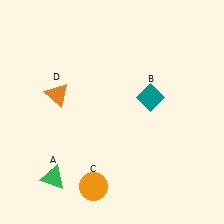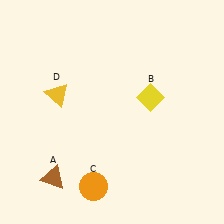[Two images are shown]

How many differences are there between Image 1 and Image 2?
There are 3 differences between the two images.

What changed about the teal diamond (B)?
In Image 1, B is teal. In Image 2, it changed to yellow.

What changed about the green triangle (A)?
In Image 1, A is green. In Image 2, it changed to brown.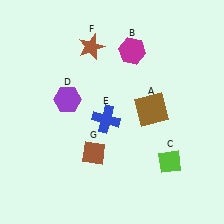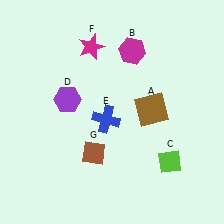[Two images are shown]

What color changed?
The star (F) changed from brown in Image 1 to magenta in Image 2.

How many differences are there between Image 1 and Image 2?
There is 1 difference between the two images.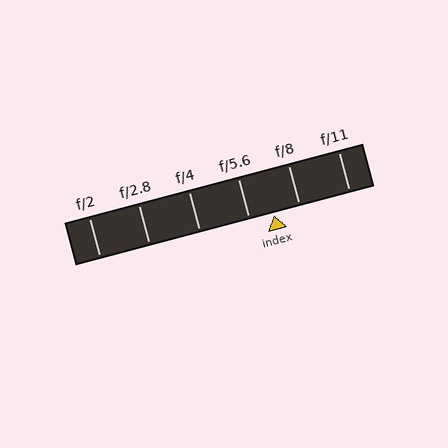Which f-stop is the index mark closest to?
The index mark is closest to f/5.6.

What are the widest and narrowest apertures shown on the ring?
The widest aperture shown is f/2 and the narrowest is f/11.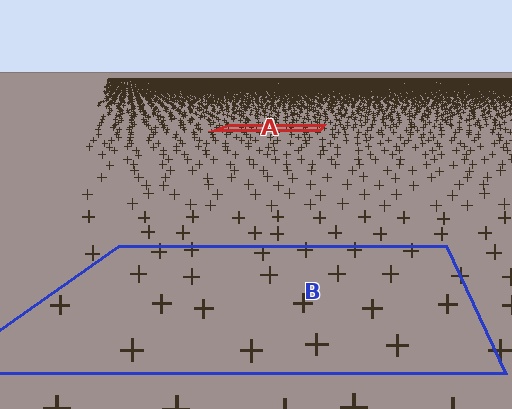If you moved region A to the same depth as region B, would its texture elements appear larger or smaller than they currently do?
They would appear larger. At a closer depth, the same texture elements are projected at a bigger on-screen size.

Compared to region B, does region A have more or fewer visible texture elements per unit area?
Region A has more texture elements per unit area — they are packed more densely because it is farther away.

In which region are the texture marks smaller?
The texture marks are smaller in region A, because it is farther away.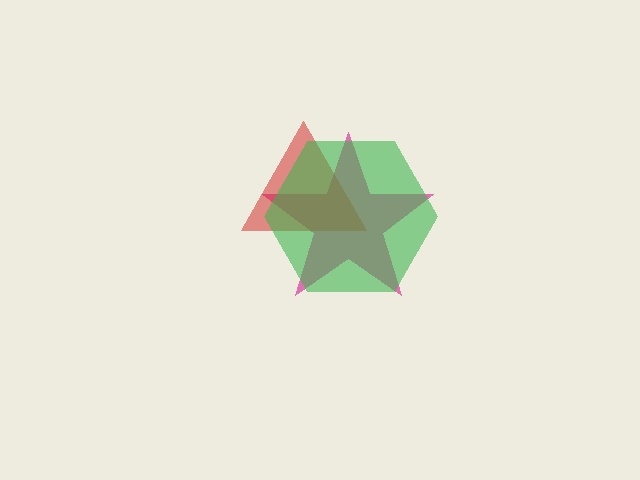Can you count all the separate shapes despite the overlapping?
Yes, there are 3 separate shapes.